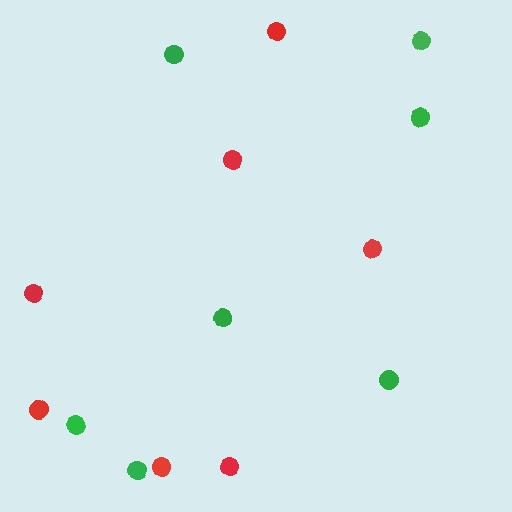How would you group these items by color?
There are 2 groups: one group of green circles (7) and one group of red circles (7).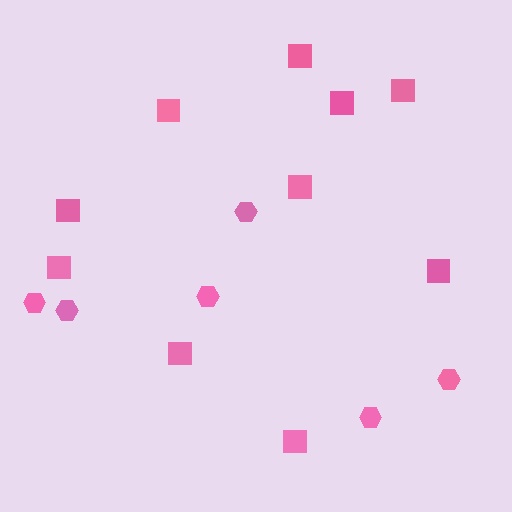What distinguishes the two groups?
There are 2 groups: one group of squares (10) and one group of hexagons (6).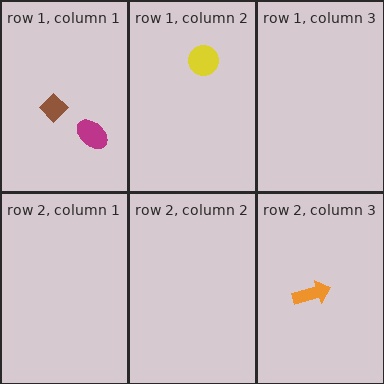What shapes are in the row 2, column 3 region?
The orange arrow.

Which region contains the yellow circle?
The row 1, column 2 region.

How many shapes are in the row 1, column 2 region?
1.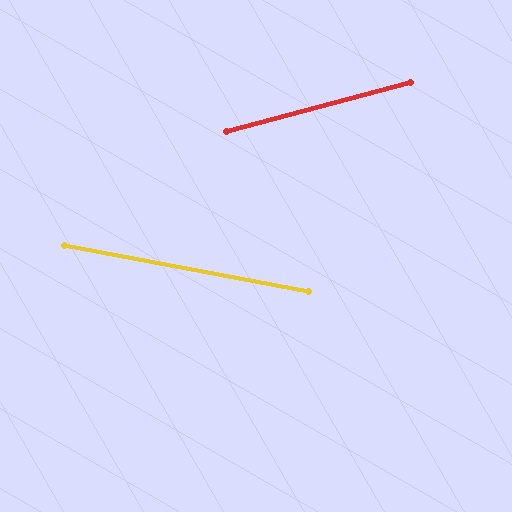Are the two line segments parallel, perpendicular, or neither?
Neither parallel nor perpendicular — they differ by about 25°.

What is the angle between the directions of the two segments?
Approximately 25 degrees.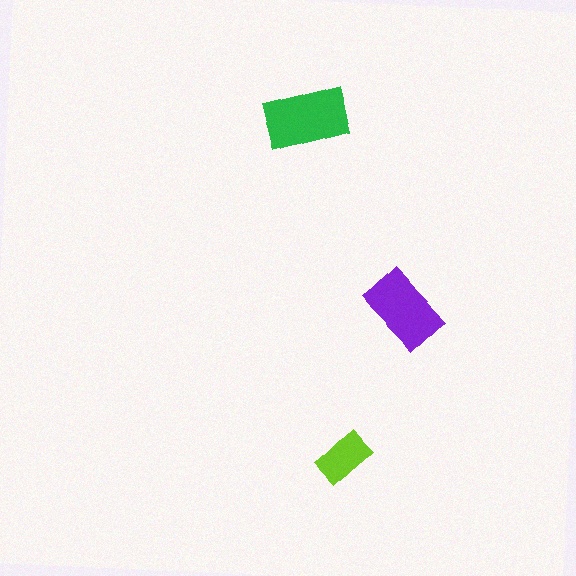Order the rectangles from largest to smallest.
the green one, the purple one, the lime one.